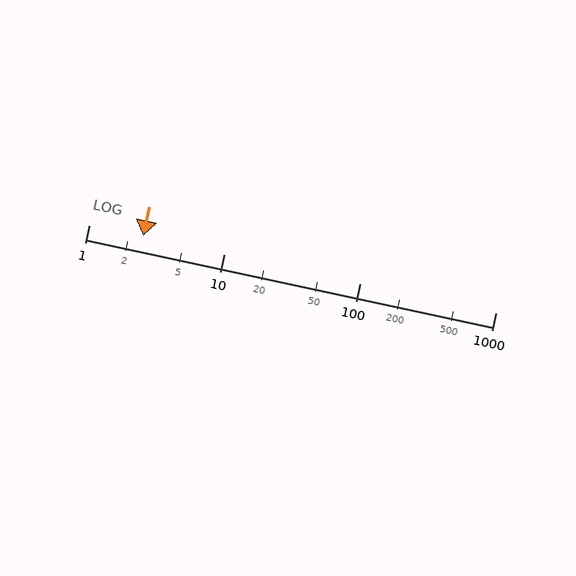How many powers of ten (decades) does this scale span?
The scale spans 3 decades, from 1 to 1000.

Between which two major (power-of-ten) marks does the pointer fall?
The pointer is between 1 and 10.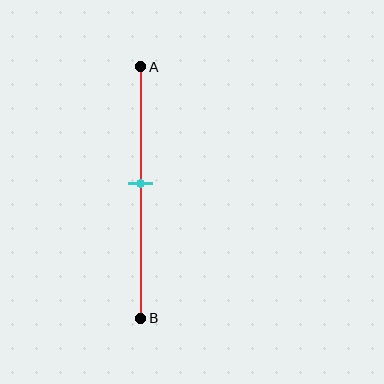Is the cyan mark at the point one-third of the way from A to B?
No, the mark is at about 45% from A, not at the 33% one-third point.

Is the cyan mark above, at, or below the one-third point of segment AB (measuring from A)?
The cyan mark is below the one-third point of segment AB.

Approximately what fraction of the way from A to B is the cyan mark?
The cyan mark is approximately 45% of the way from A to B.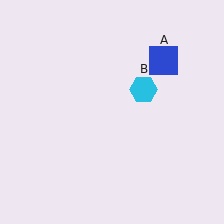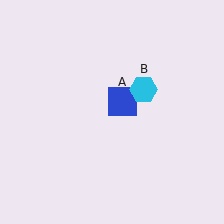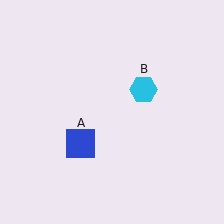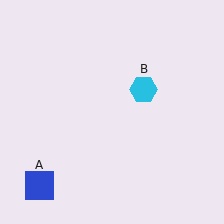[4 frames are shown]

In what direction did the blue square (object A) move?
The blue square (object A) moved down and to the left.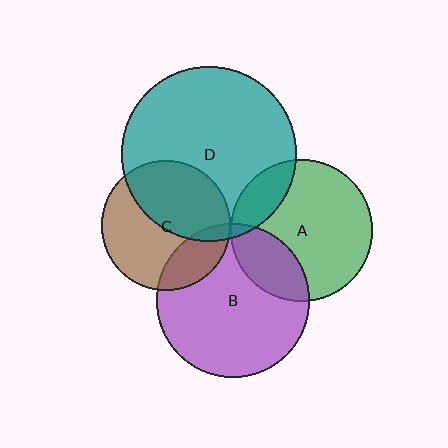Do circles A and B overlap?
Yes.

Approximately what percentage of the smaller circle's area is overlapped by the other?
Approximately 25%.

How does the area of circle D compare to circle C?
Approximately 1.8 times.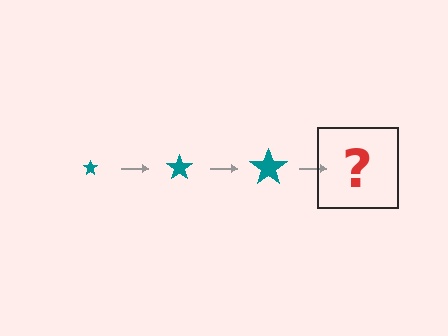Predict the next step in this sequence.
The next step is a teal star, larger than the previous one.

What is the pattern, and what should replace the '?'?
The pattern is that the star gets progressively larger each step. The '?' should be a teal star, larger than the previous one.